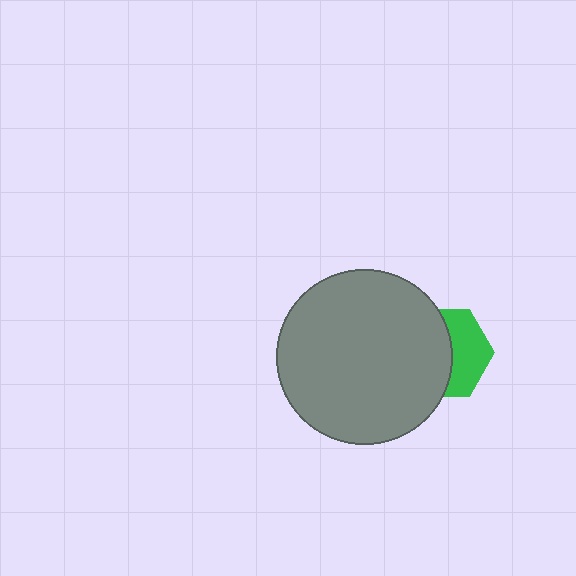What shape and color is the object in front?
The object in front is a gray circle.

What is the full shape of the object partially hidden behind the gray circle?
The partially hidden object is a green hexagon.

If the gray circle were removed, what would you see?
You would see the complete green hexagon.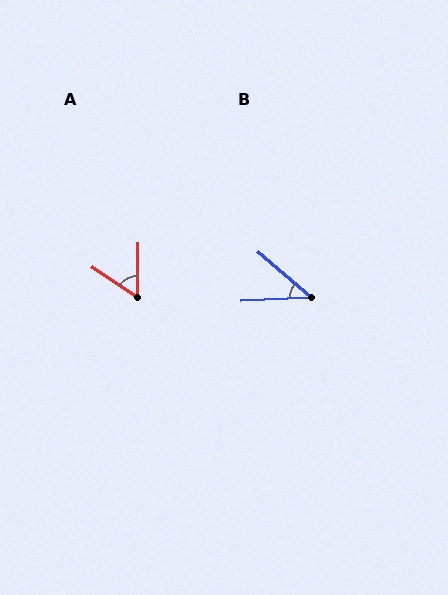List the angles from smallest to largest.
B (43°), A (56°).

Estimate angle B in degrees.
Approximately 43 degrees.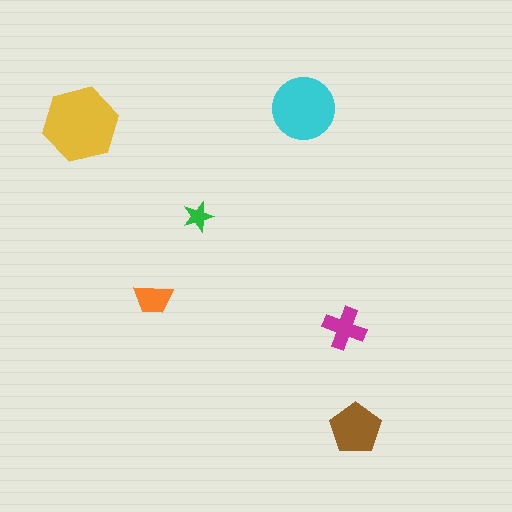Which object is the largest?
The yellow hexagon.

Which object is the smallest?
The green star.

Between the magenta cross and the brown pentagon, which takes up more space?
The brown pentagon.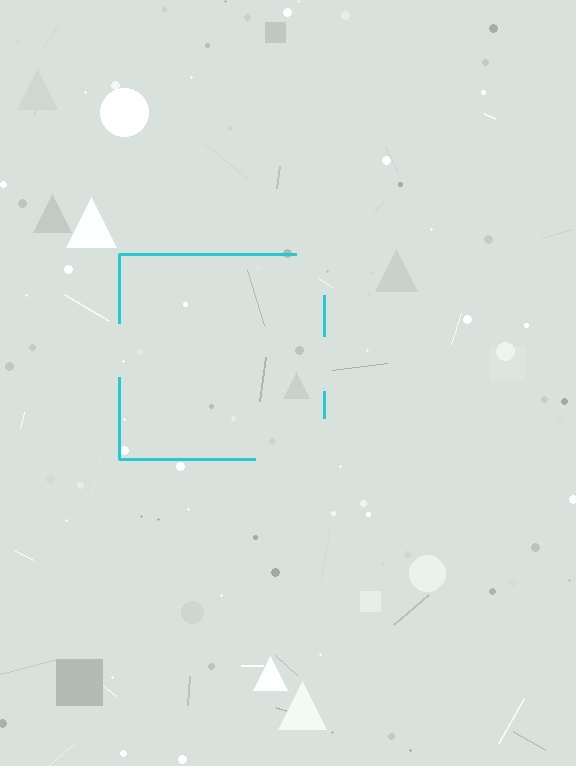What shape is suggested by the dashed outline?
The dashed outline suggests a square.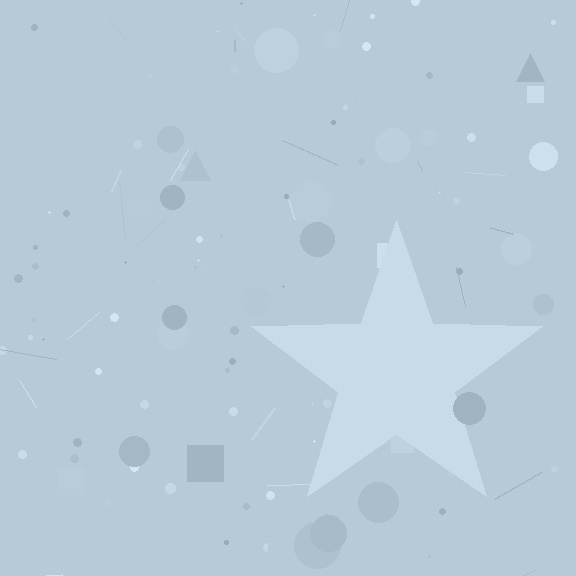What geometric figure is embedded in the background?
A star is embedded in the background.